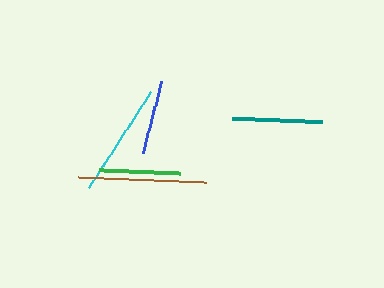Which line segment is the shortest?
The blue line is the shortest at approximately 75 pixels.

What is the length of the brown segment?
The brown segment is approximately 128 pixels long.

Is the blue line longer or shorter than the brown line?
The brown line is longer than the blue line.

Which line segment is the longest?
The brown line is the longest at approximately 128 pixels.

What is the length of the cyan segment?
The cyan segment is approximately 114 pixels long.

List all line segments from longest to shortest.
From longest to shortest: brown, cyan, teal, green, blue.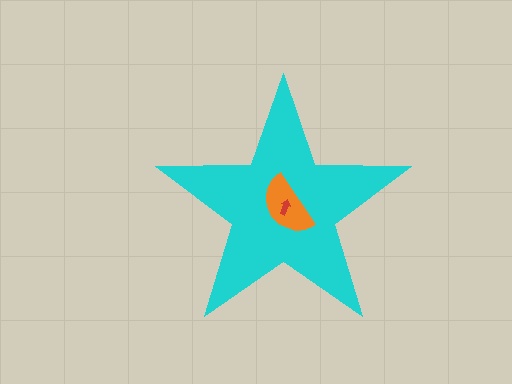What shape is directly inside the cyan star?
The orange semicircle.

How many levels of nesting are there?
3.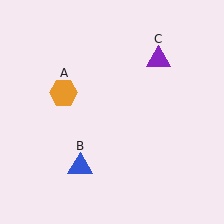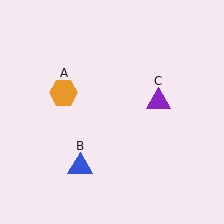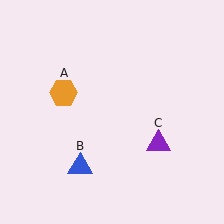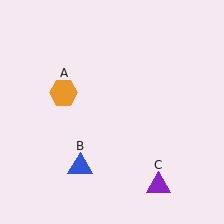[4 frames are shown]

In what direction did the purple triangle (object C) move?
The purple triangle (object C) moved down.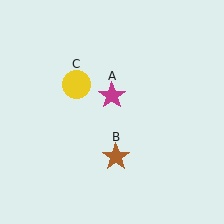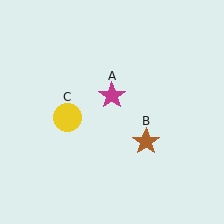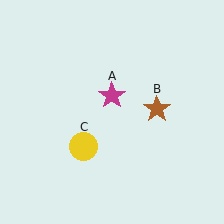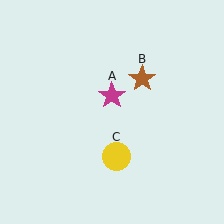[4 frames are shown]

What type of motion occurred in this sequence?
The brown star (object B), yellow circle (object C) rotated counterclockwise around the center of the scene.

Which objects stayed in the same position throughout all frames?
Magenta star (object A) remained stationary.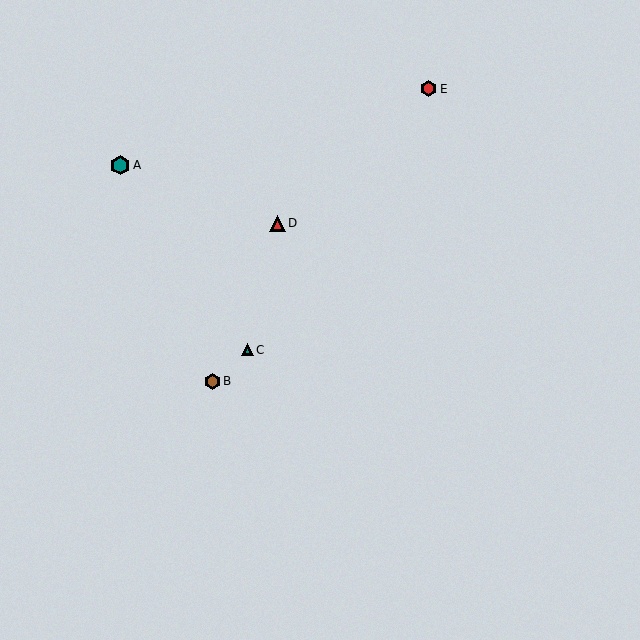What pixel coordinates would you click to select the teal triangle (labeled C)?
Click at (247, 350) to select the teal triangle C.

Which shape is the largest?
The teal hexagon (labeled A) is the largest.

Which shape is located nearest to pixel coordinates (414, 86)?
The red hexagon (labeled E) at (429, 89) is nearest to that location.